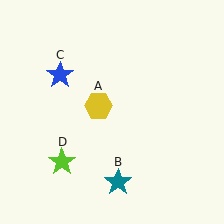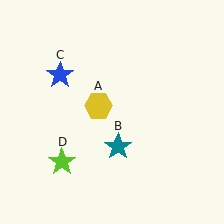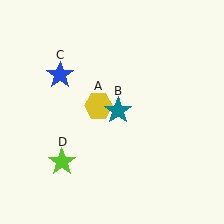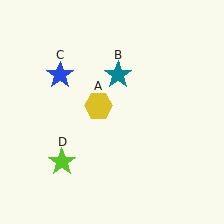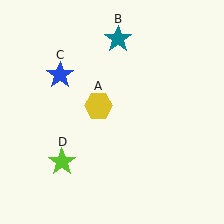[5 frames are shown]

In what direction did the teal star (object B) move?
The teal star (object B) moved up.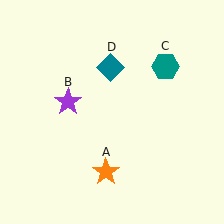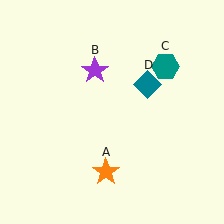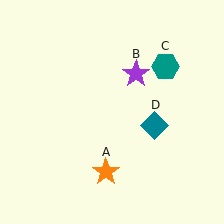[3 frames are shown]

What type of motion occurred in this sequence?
The purple star (object B), teal diamond (object D) rotated clockwise around the center of the scene.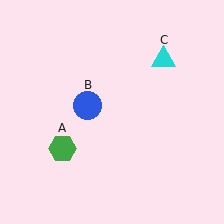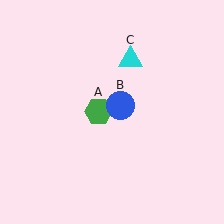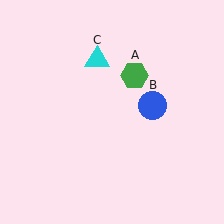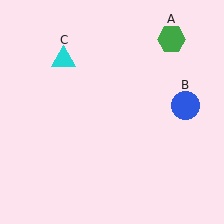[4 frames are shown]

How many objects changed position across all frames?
3 objects changed position: green hexagon (object A), blue circle (object B), cyan triangle (object C).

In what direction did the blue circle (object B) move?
The blue circle (object B) moved right.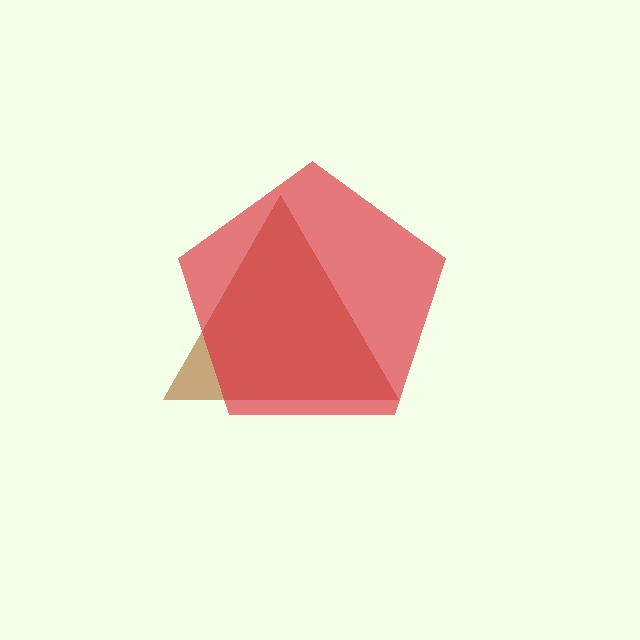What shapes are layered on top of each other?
The layered shapes are: a brown triangle, a red pentagon.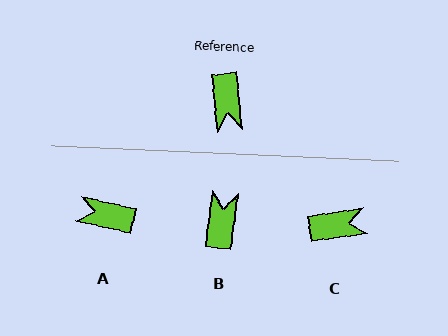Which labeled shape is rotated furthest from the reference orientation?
B, about 166 degrees away.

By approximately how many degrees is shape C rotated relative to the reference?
Approximately 93 degrees counter-clockwise.